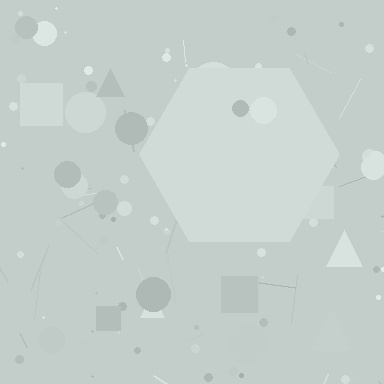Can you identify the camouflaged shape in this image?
The camouflaged shape is a hexagon.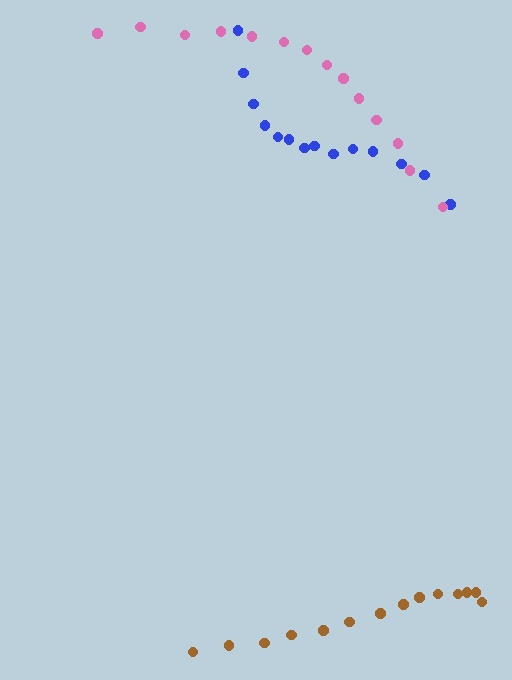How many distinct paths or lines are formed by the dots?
There are 3 distinct paths.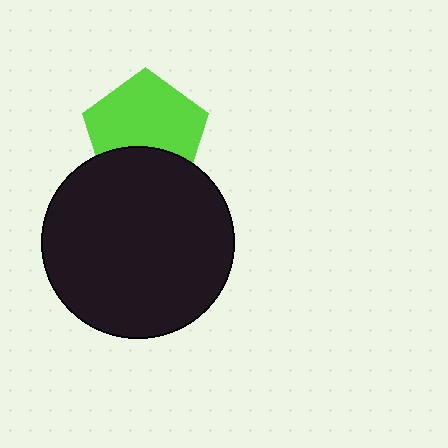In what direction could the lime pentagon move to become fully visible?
The lime pentagon could move up. That would shift it out from behind the black circle entirely.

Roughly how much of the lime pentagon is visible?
Most of it is visible (roughly 67%).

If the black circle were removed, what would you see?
You would see the complete lime pentagon.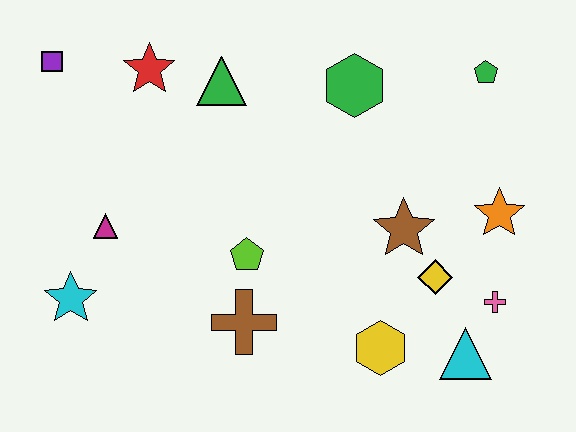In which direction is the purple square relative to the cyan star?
The purple square is above the cyan star.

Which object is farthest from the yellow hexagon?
The purple square is farthest from the yellow hexagon.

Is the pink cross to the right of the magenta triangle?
Yes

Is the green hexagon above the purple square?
No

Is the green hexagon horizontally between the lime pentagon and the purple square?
No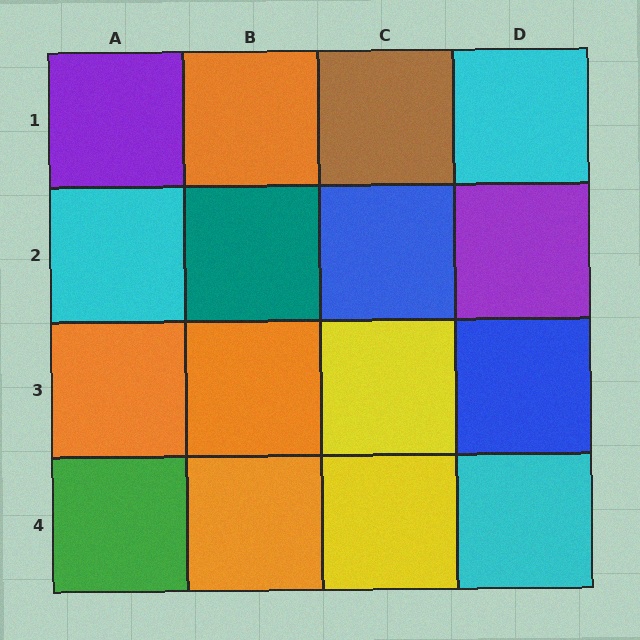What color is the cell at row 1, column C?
Brown.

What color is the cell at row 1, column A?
Purple.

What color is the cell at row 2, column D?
Purple.